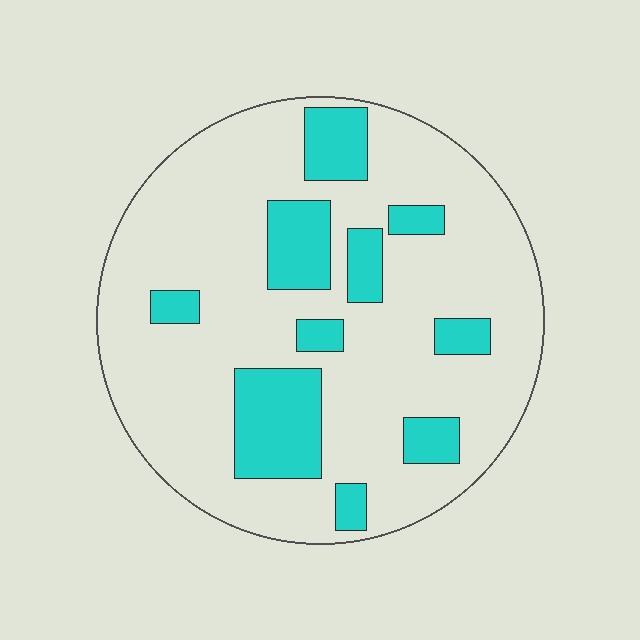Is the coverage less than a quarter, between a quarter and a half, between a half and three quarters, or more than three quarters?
Less than a quarter.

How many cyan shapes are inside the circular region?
10.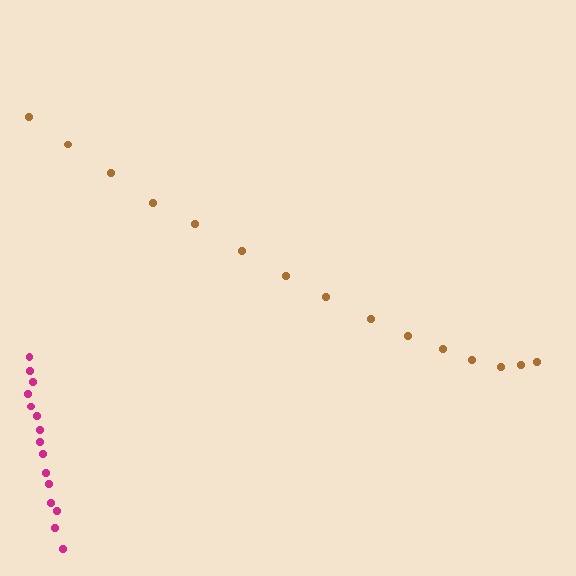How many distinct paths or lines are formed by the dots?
There are 2 distinct paths.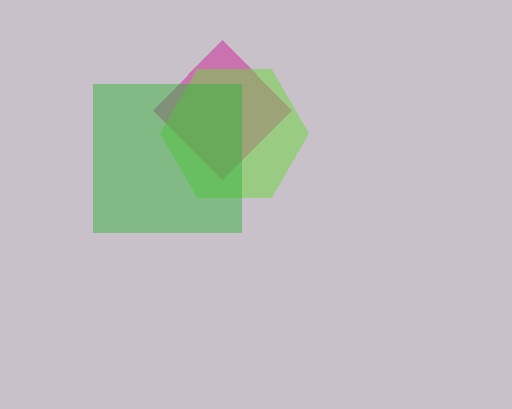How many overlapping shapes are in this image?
There are 3 overlapping shapes in the image.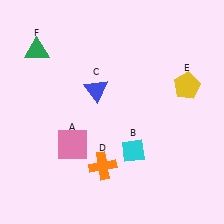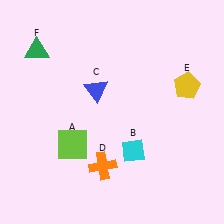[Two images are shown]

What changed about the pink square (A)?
In Image 1, A is pink. In Image 2, it changed to lime.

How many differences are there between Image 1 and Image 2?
There is 1 difference between the two images.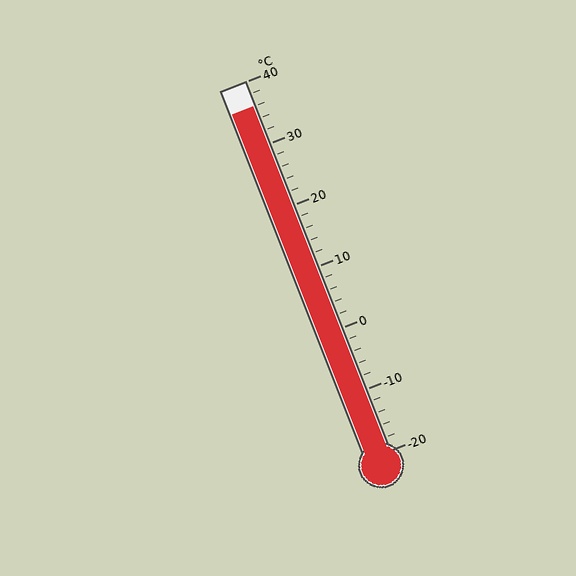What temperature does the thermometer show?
The thermometer shows approximately 36°C.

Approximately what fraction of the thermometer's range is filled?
The thermometer is filled to approximately 95% of its range.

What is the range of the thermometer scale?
The thermometer scale ranges from -20°C to 40°C.